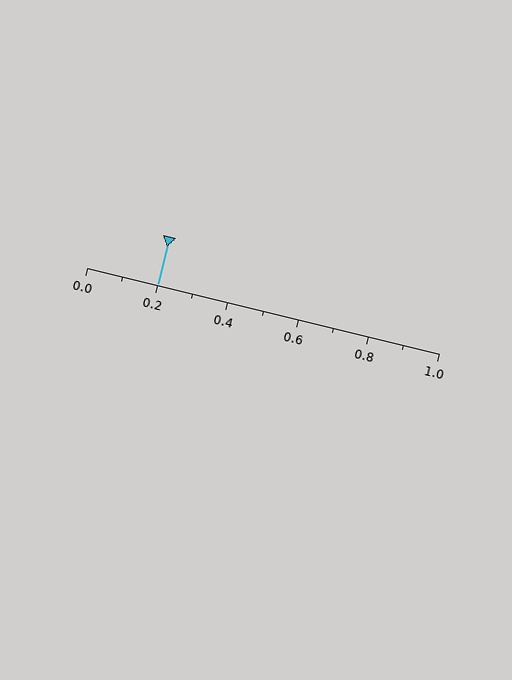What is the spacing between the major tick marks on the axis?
The major ticks are spaced 0.2 apart.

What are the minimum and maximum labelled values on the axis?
The axis runs from 0.0 to 1.0.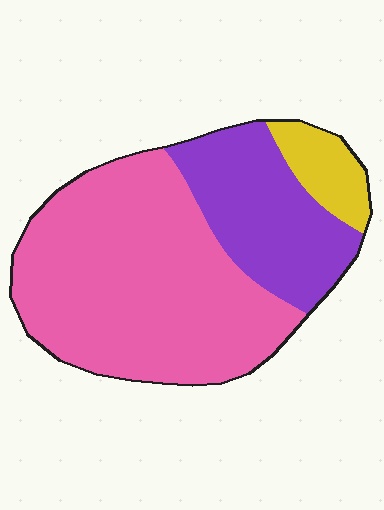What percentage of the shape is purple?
Purple takes up between a quarter and a half of the shape.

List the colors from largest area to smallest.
From largest to smallest: pink, purple, yellow.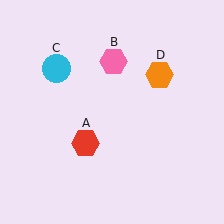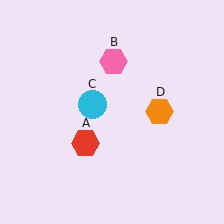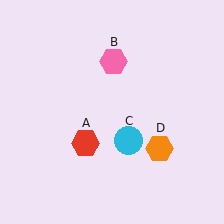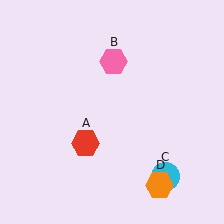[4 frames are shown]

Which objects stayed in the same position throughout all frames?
Red hexagon (object A) and pink hexagon (object B) remained stationary.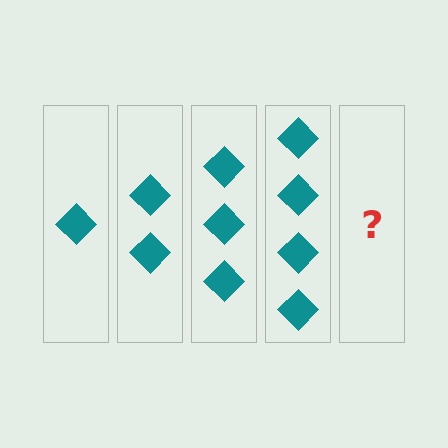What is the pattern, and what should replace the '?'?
The pattern is that each step adds one more diamond. The '?' should be 5 diamonds.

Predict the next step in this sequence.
The next step is 5 diamonds.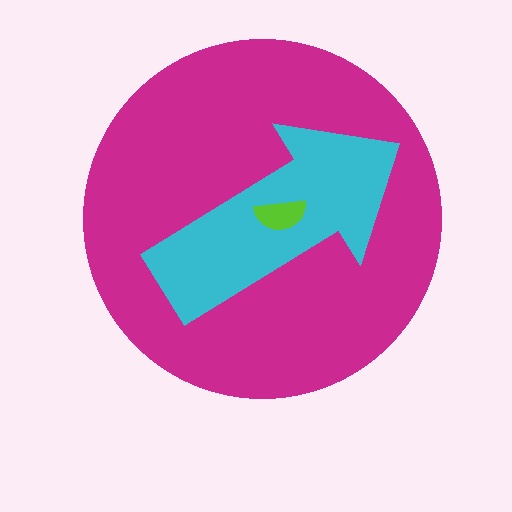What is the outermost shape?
The magenta circle.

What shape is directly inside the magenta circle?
The cyan arrow.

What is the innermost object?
The lime semicircle.